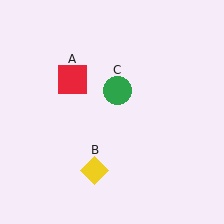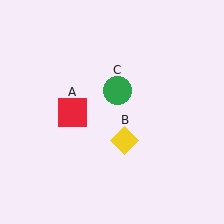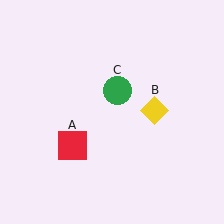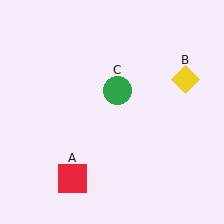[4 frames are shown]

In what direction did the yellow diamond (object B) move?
The yellow diamond (object B) moved up and to the right.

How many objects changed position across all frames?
2 objects changed position: red square (object A), yellow diamond (object B).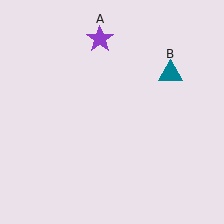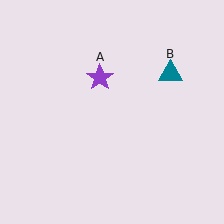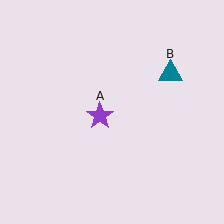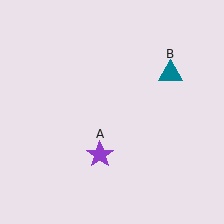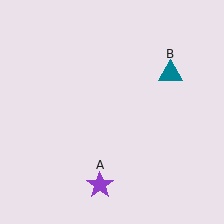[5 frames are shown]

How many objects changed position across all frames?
1 object changed position: purple star (object A).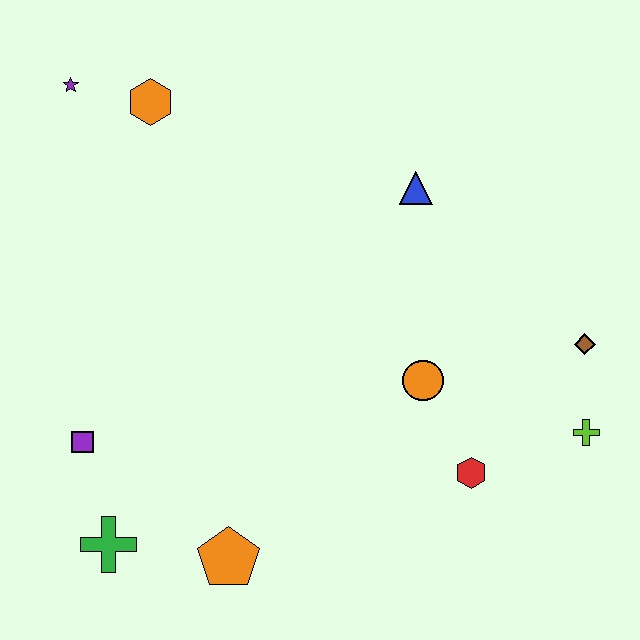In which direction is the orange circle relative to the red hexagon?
The orange circle is above the red hexagon.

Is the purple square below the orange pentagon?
No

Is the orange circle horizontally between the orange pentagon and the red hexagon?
Yes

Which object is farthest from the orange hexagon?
The lime cross is farthest from the orange hexagon.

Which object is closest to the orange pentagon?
The green cross is closest to the orange pentagon.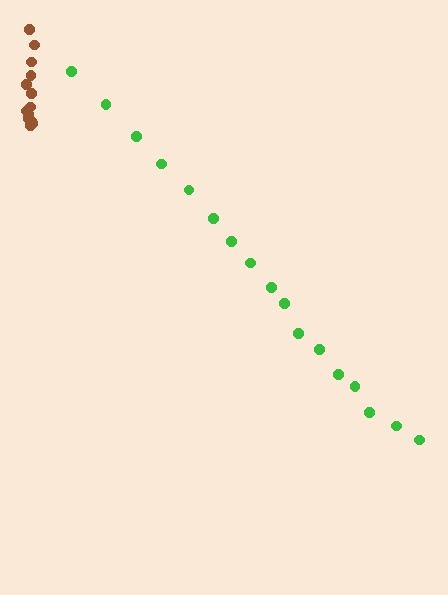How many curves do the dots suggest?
There are 2 distinct paths.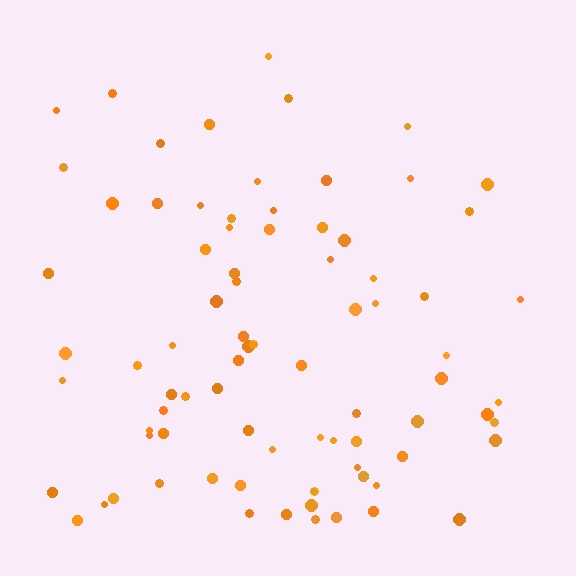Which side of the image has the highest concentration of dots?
The bottom.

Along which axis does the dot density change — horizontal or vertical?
Vertical.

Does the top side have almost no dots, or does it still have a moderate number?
Still a moderate number, just noticeably fewer than the bottom.